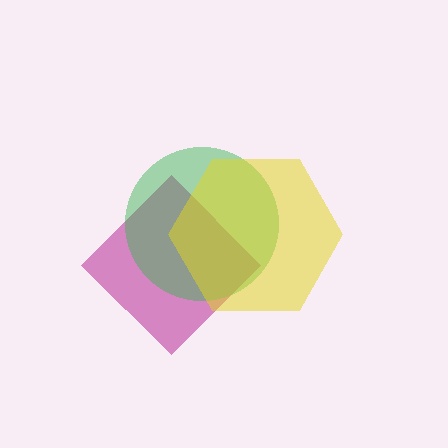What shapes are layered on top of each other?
The layered shapes are: a magenta diamond, a green circle, a yellow hexagon.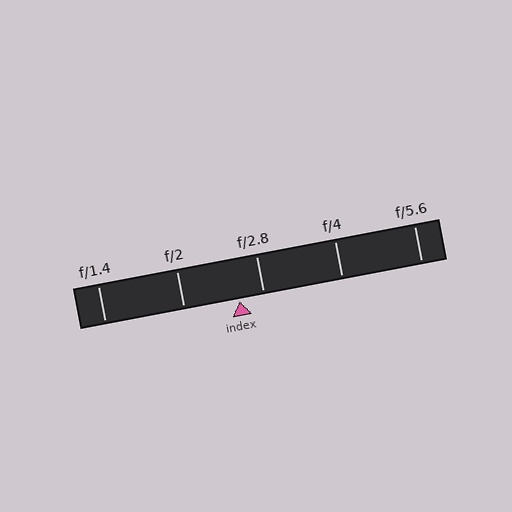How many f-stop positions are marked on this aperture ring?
There are 5 f-stop positions marked.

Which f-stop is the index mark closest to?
The index mark is closest to f/2.8.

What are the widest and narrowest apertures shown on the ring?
The widest aperture shown is f/1.4 and the narrowest is f/5.6.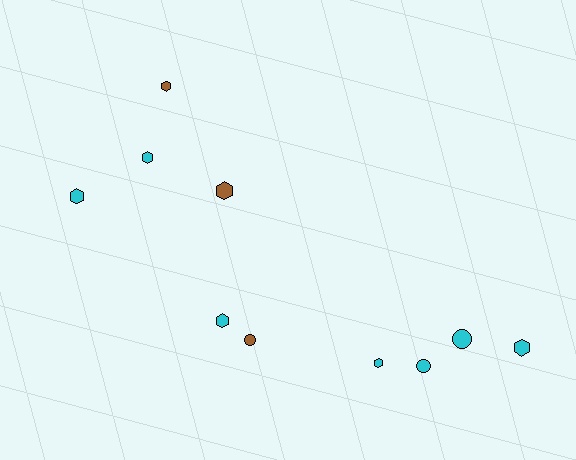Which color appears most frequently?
Cyan, with 7 objects.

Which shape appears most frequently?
Hexagon, with 7 objects.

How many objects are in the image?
There are 10 objects.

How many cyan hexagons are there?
There are 5 cyan hexagons.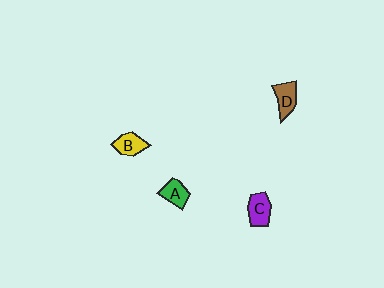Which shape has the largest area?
Shape C (purple).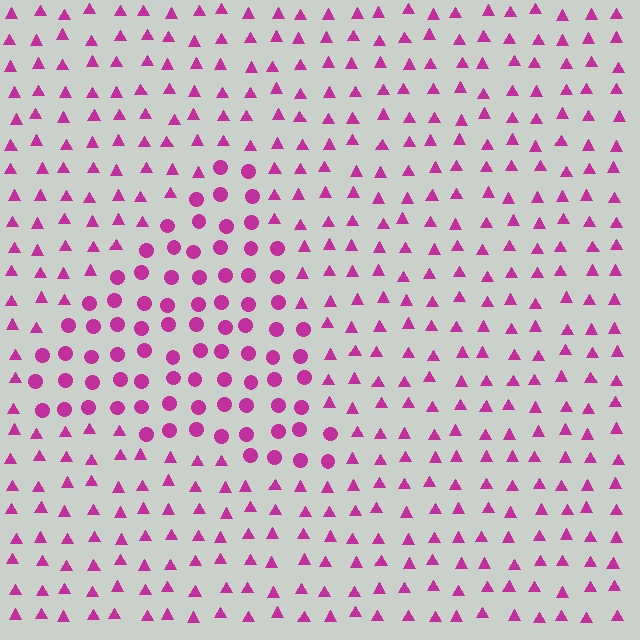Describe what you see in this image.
The image is filled with small magenta elements arranged in a uniform grid. A triangle-shaped region contains circles, while the surrounding area contains triangles. The boundary is defined purely by the change in element shape.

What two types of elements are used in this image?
The image uses circles inside the triangle region and triangles outside it.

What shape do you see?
I see a triangle.